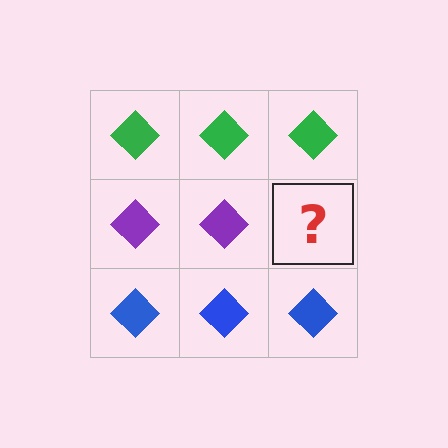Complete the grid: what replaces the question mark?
The question mark should be replaced with a purple diamond.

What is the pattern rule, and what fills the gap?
The rule is that each row has a consistent color. The gap should be filled with a purple diamond.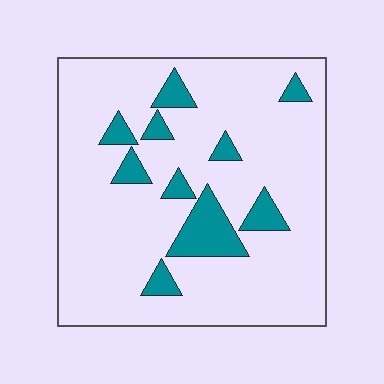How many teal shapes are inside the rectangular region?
10.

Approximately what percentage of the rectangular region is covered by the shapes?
Approximately 15%.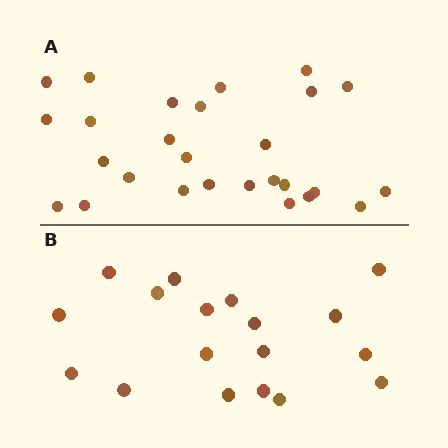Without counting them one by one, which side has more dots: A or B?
Region A (the top region) has more dots.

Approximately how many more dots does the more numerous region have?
Region A has roughly 8 or so more dots than region B.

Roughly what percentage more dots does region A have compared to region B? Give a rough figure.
About 50% more.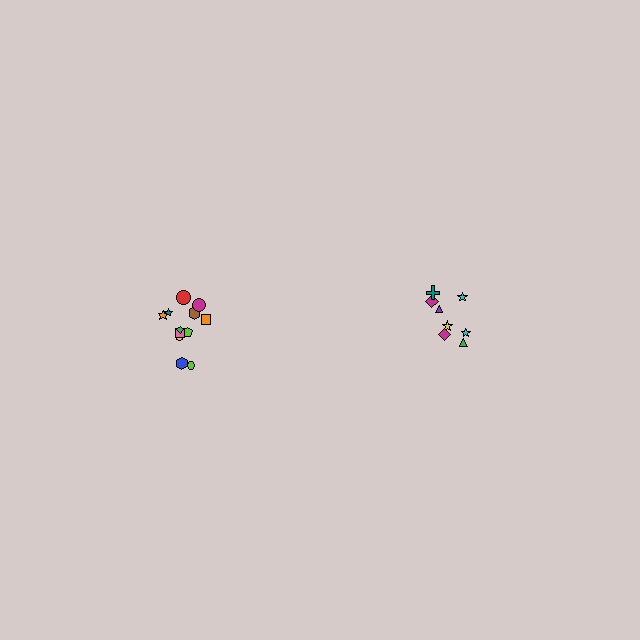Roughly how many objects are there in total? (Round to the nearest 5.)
Roughly 20 objects in total.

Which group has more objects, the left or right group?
The left group.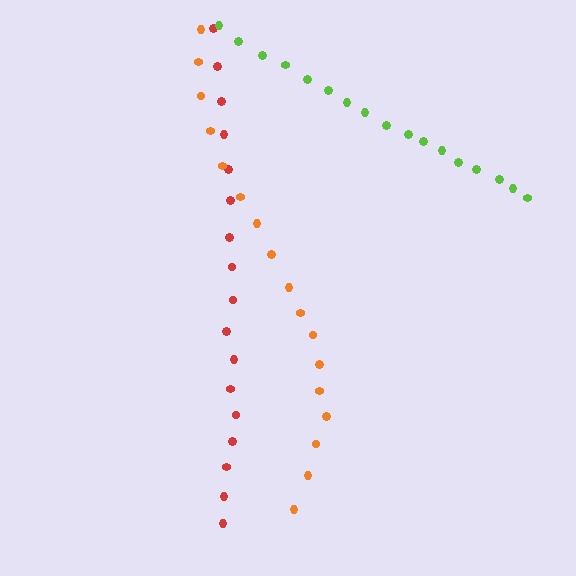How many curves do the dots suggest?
There are 3 distinct paths.